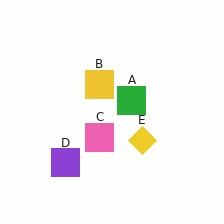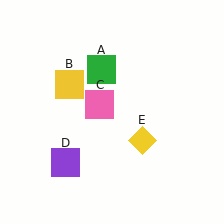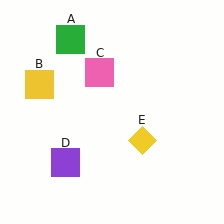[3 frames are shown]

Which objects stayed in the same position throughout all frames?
Purple square (object D) and yellow diamond (object E) remained stationary.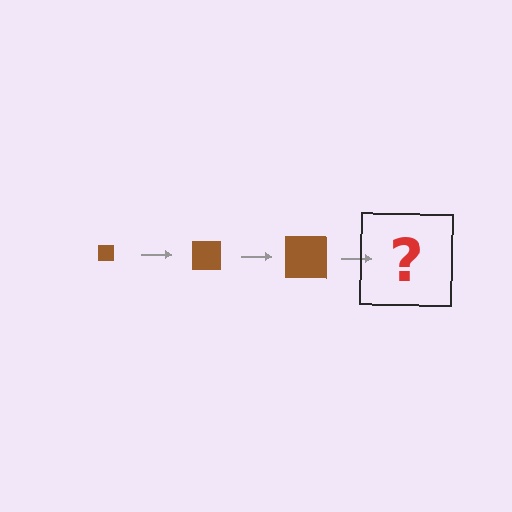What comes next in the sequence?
The next element should be a brown square, larger than the previous one.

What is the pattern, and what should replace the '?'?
The pattern is that the square gets progressively larger each step. The '?' should be a brown square, larger than the previous one.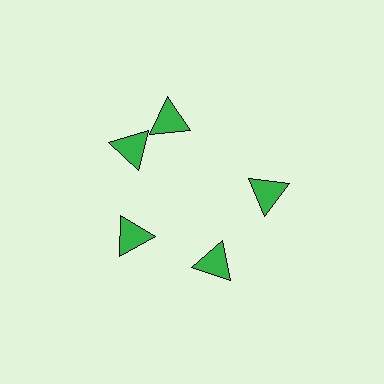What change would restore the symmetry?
The symmetry would be restored by rotating it back into even spacing with its neighbors so that all 5 triangles sit at equal angles and equal distance from the center.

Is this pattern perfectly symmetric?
No. The 5 green triangles are arranged in a ring, but one element near the 1 o'clock position is rotated out of alignment along the ring, breaking the 5-fold rotational symmetry.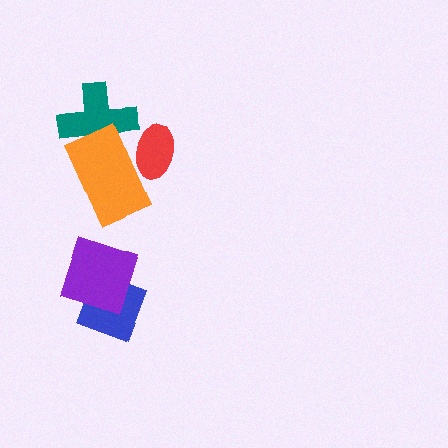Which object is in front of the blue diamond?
The purple square is in front of the blue diamond.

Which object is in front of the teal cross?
The orange rectangle is in front of the teal cross.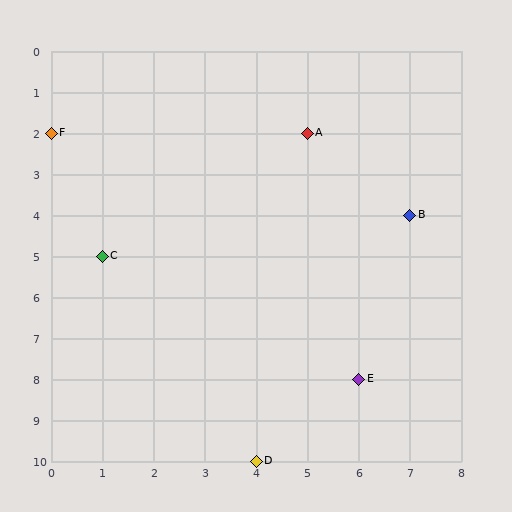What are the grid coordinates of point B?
Point B is at grid coordinates (7, 4).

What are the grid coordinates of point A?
Point A is at grid coordinates (5, 2).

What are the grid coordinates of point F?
Point F is at grid coordinates (0, 2).